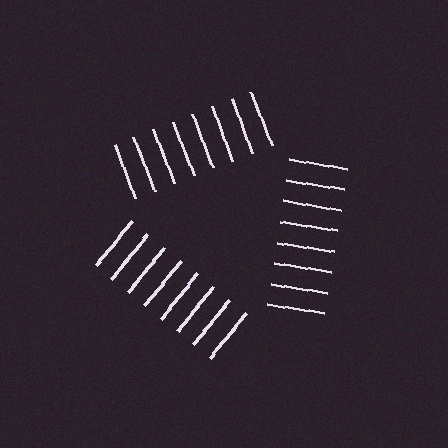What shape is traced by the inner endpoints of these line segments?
An illusory triangle — the line segments terminate on its edges but no continuous stroke is drawn.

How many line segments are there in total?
24 — 8 along each of the 3 edges.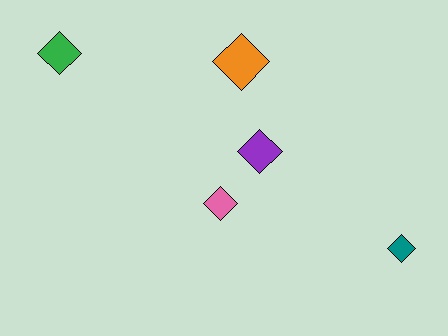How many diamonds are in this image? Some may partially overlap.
There are 5 diamonds.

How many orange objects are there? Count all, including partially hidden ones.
There is 1 orange object.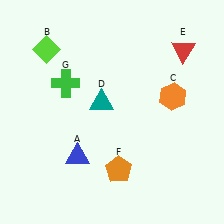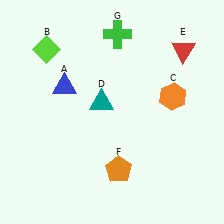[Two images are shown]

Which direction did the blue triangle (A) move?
The blue triangle (A) moved up.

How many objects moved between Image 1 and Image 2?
2 objects moved between the two images.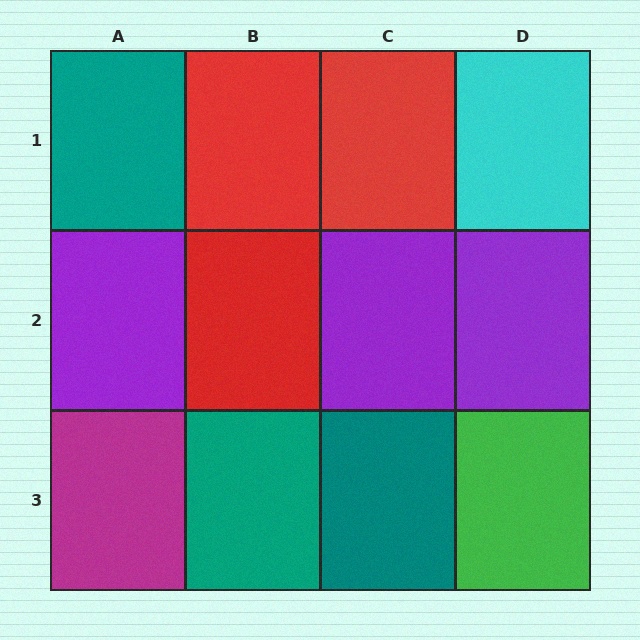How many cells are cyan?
1 cell is cyan.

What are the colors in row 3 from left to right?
Magenta, teal, teal, green.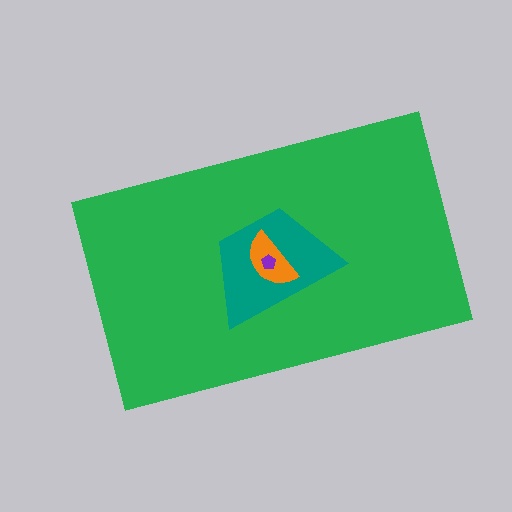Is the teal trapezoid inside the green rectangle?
Yes.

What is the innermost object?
The purple pentagon.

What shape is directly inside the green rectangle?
The teal trapezoid.